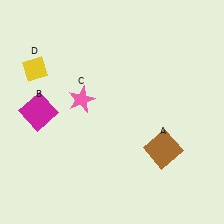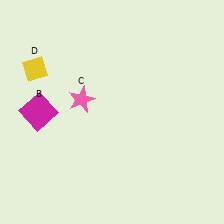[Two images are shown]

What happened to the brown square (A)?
The brown square (A) was removed in Image 2. It was in the bottom-right area of Image 1.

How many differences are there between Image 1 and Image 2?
There is 1 difference between the two images.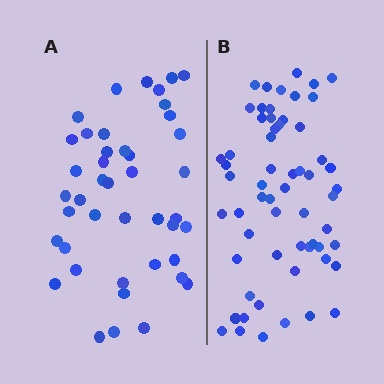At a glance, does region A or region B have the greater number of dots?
Region B (the right region) has more dots.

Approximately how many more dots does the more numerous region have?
Region B has approximately 15 more dots than region A.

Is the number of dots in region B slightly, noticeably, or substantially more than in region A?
Region B has noticeably more, but not dramatically so. The ratio is roughly 1.4 to 1.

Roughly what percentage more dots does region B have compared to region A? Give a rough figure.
About 40% more.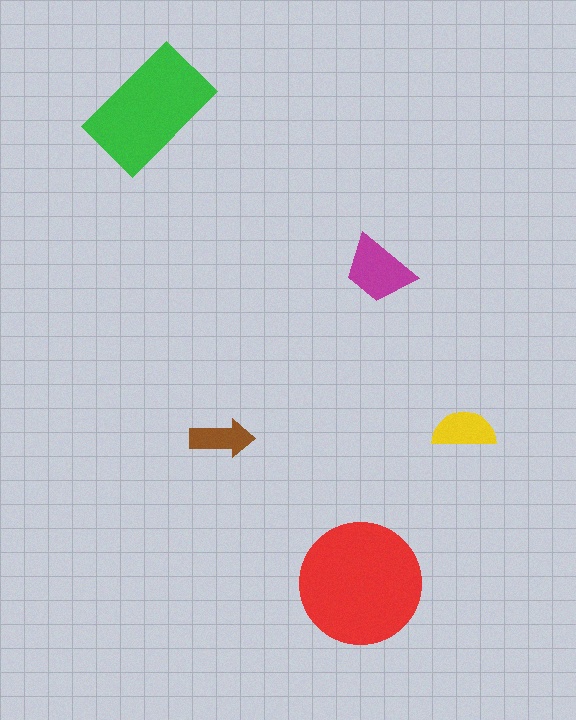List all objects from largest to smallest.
The red circle, the green rectangle, the magenta trapezoid, the yellow semicircle, the brown arrow.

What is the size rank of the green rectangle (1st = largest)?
2nd.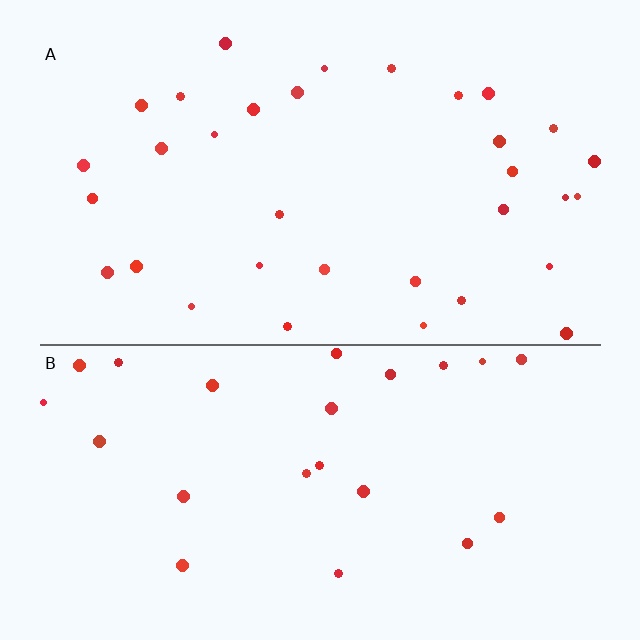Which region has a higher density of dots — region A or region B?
A (the top).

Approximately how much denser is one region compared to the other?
Approximately 1.4× — region A over region B.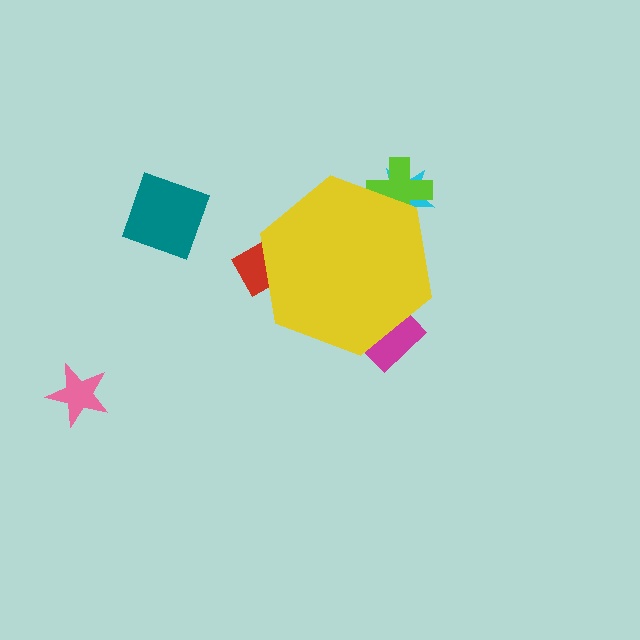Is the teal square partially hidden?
No, the teal square is fully visible.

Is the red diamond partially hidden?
Yes, the red diamond is partially hidden behind the yellow hexagon.